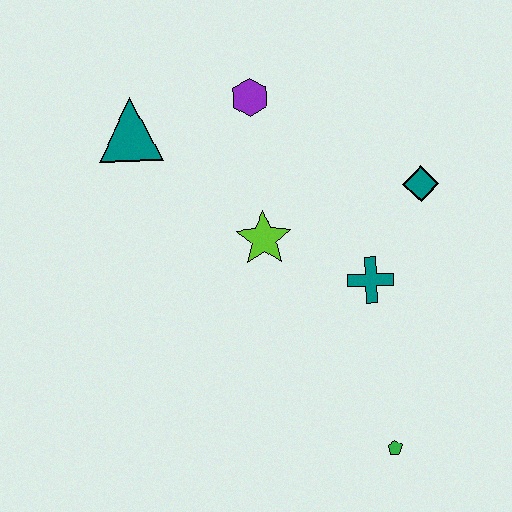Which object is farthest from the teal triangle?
The green pentagon is farthest from the teal triangle.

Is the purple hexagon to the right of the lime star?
No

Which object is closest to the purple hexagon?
The teal triangle is closest to the purple hexagon.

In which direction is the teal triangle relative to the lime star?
The teal triangle is to the left of the lime star.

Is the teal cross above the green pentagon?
Yes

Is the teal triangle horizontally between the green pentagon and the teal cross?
No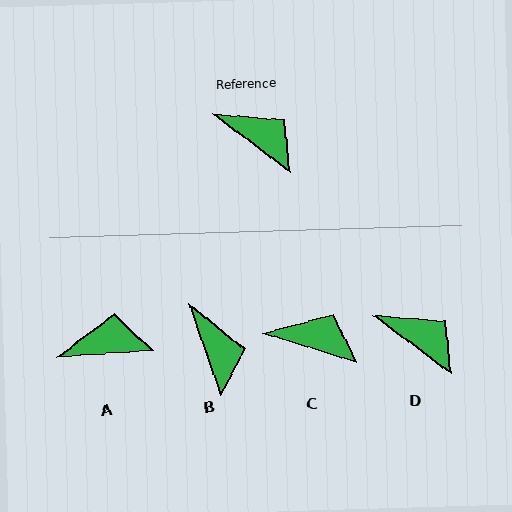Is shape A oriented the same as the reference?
No, it is off by about 42 degrees.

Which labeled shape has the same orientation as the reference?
D.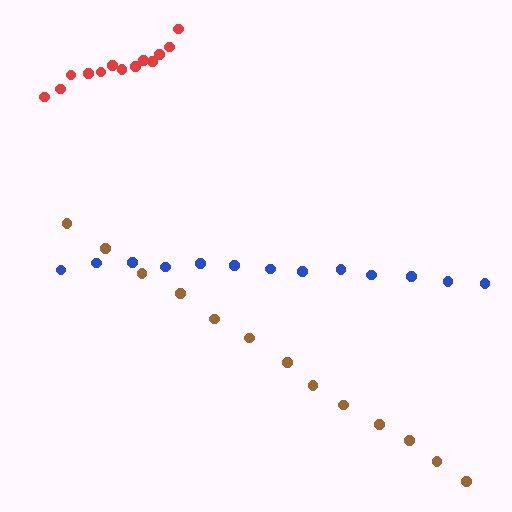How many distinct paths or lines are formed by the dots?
There are 3 distinct paths.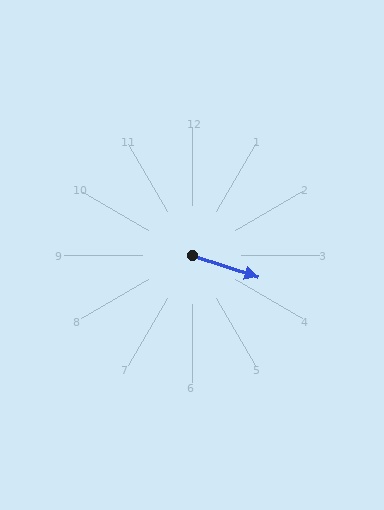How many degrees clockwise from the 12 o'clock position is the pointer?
Approximately 108 degrees.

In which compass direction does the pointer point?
East.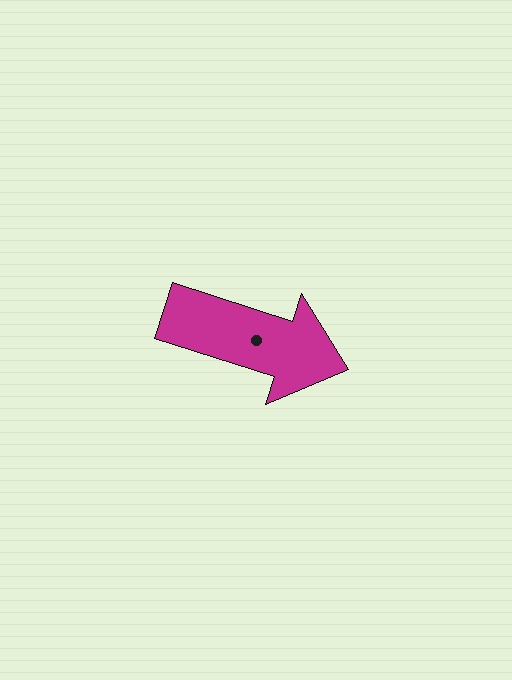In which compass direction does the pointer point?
East.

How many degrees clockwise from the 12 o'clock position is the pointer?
Approximately 108 degrees.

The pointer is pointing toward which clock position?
Roughly 4 o'clock.